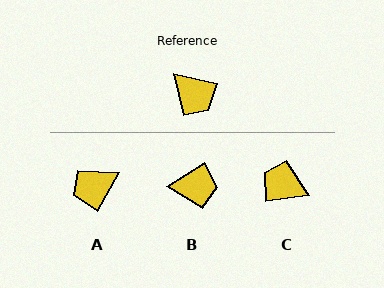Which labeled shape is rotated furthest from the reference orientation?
C, about 161 degrees away.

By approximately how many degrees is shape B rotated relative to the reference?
Approximately 45 degrees counter-clockwise.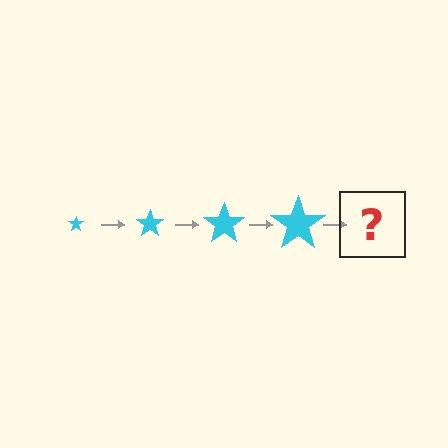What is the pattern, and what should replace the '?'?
The pattern is that the star gets progressively larger each step. The '?' should be a cyan star, larger than the previous one.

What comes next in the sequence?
The next element should be a cyan star, larger than the previous one.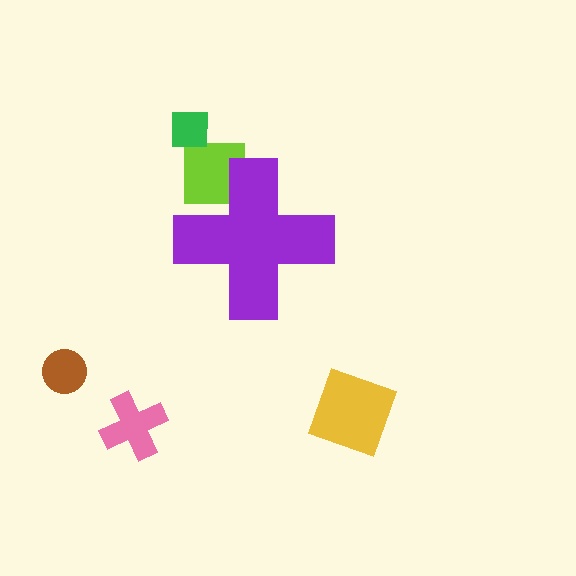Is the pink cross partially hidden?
No, the pink cross is fully visible.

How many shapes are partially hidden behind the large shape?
1 shape is partially hidden.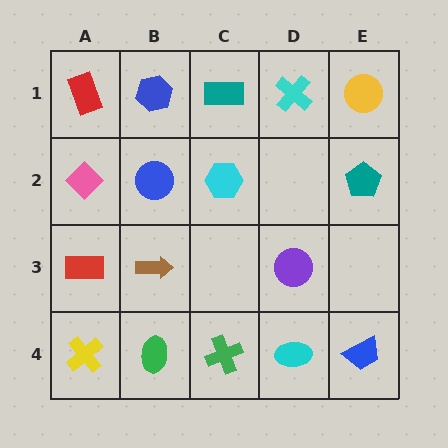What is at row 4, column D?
A cyan ellipse.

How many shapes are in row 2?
4 shapes.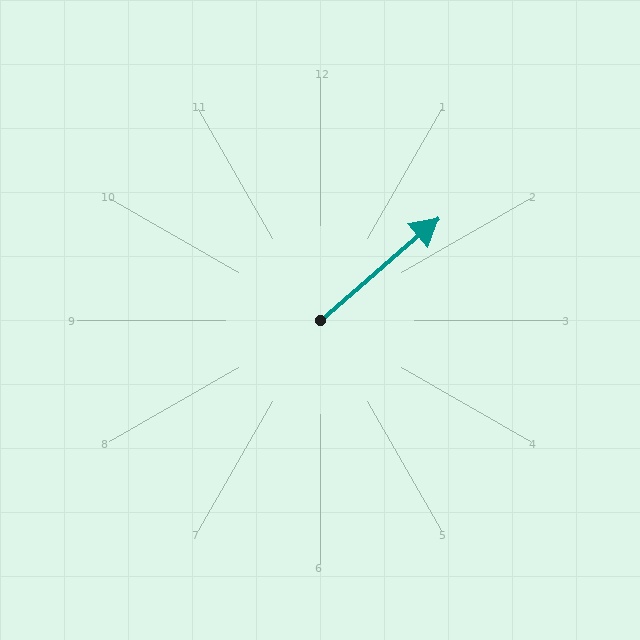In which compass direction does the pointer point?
Northeast.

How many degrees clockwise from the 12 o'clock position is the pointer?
Approximately 49 degrees.